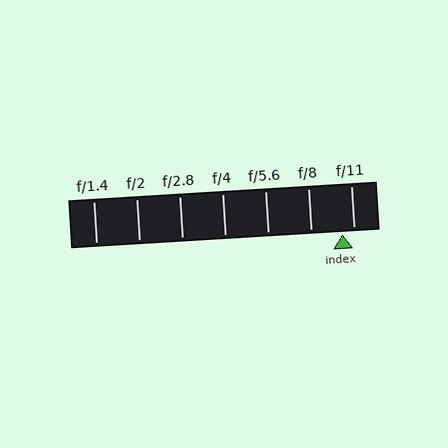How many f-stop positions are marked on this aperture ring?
There are 7 f-stop positions marked.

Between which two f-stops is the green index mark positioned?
The index mark is between f/8 and f/11.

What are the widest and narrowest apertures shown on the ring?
The widest aperture shown is f/1.4 and the narrowest is f/11.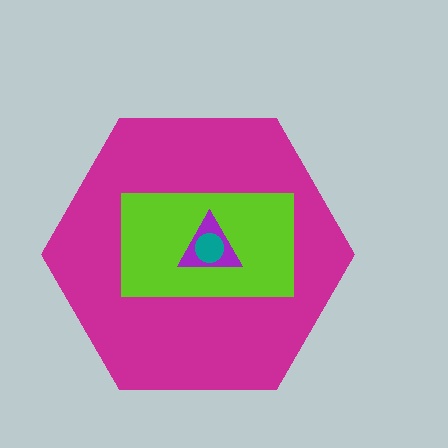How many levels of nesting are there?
4.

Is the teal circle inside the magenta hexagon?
Yes.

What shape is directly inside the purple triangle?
The teal circle.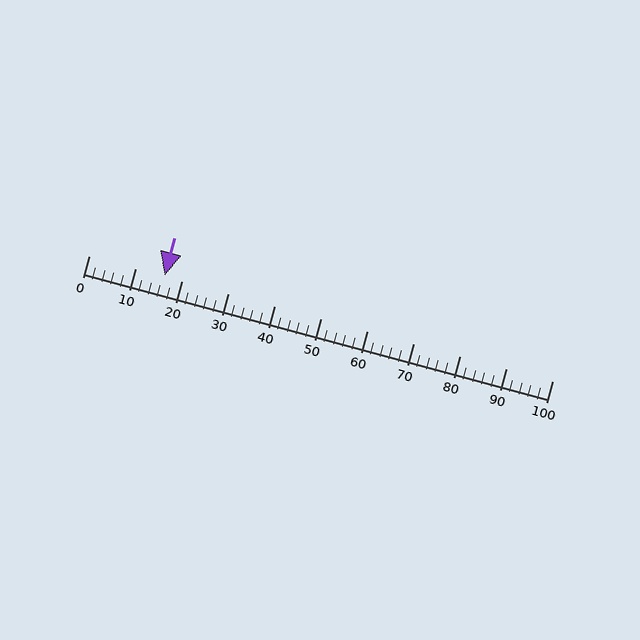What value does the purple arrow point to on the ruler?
The purple arrow points to approximately 16.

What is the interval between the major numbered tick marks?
The major tick marks are spaced 10 units apart.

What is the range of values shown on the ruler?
The ruler shows values from 0 to 100.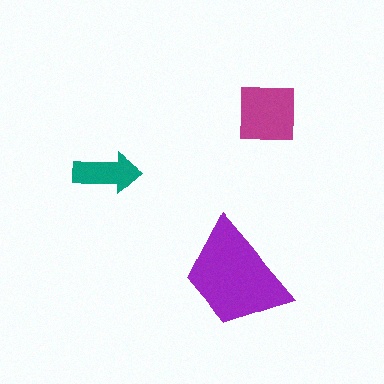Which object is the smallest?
The teal arrow.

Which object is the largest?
The purple trapezoid.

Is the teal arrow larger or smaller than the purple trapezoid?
Smaller.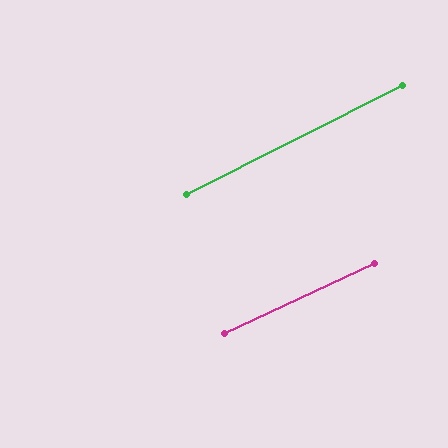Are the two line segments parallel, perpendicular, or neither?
Parallel — their directions differ by only 1.7°.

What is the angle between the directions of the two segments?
Approximately 2 degrees.